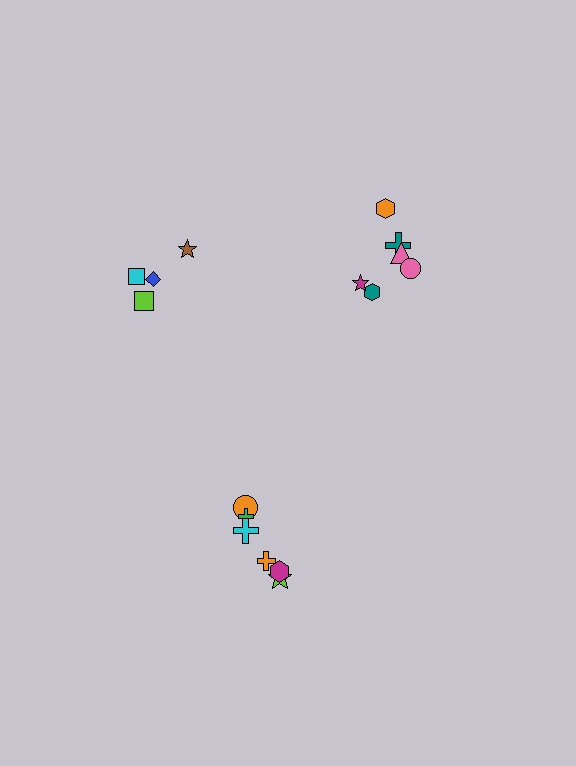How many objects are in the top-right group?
There are 6 objects.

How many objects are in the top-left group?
There are 4 objects.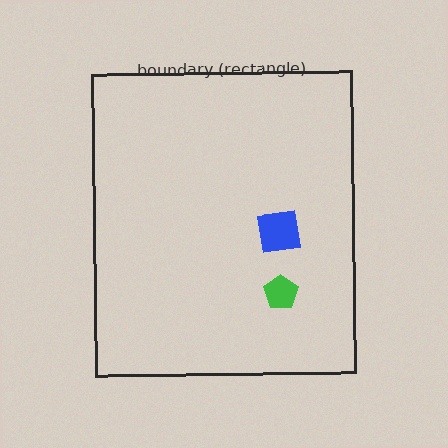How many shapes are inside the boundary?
2 inside, 0 outside.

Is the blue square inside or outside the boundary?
Inside.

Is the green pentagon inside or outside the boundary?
Inside.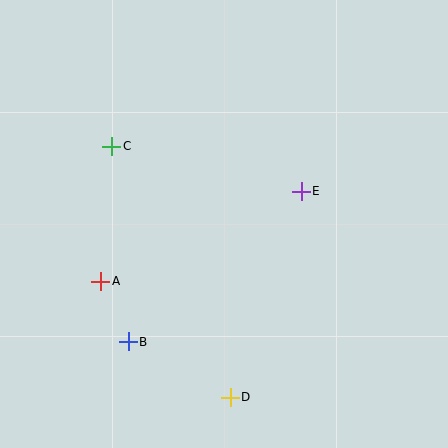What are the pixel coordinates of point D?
Point D is at (230, 397).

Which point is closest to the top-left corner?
Point C is closest to the top-left corner.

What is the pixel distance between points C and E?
The distance between C and E is 195 pixels.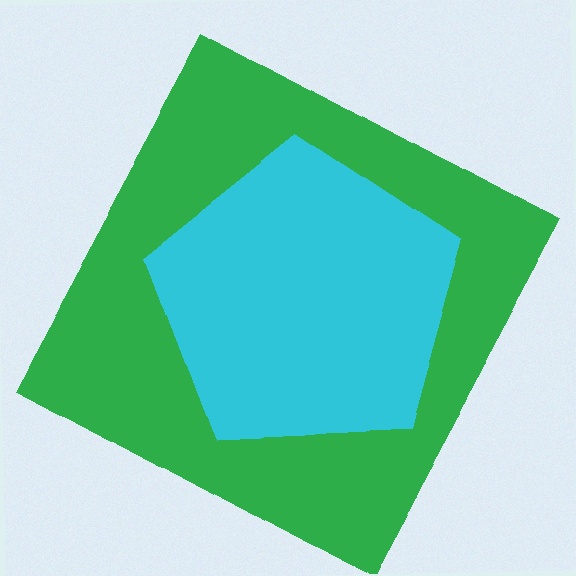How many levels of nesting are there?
2.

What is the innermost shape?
The cyan pentagon.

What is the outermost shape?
The green square.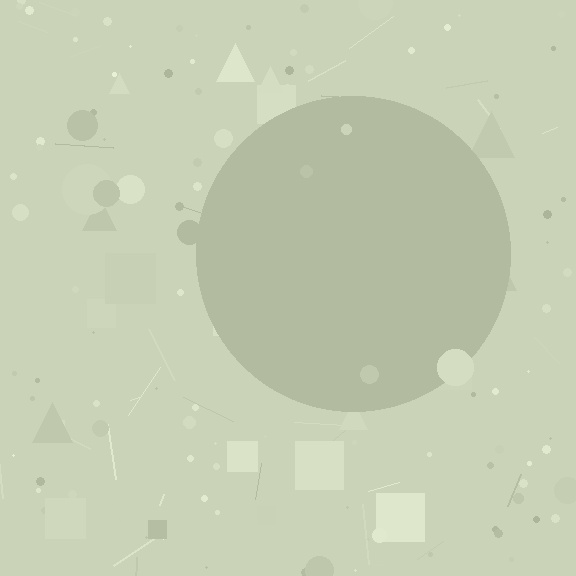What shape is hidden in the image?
A circle is hidden in the image.